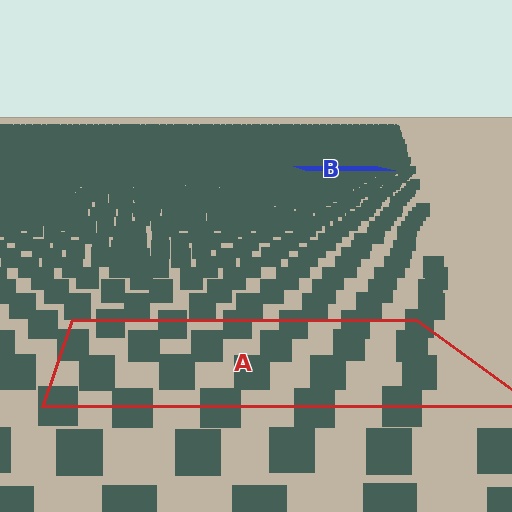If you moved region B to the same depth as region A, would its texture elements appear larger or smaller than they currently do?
They would appear larger. At a closer depth, the same texture elements are projected at a bigger on-screen size.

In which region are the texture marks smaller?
The texture marks are smaller in region B, because it is farther away.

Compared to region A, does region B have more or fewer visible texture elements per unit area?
Region B has more texture elements per unit area — they are packed more densely because it is farther away.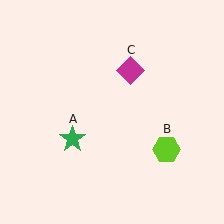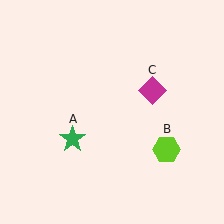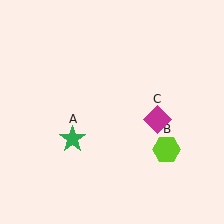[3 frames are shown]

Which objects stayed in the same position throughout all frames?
Green star (object A) and lime hexagon (object B) remained stationary.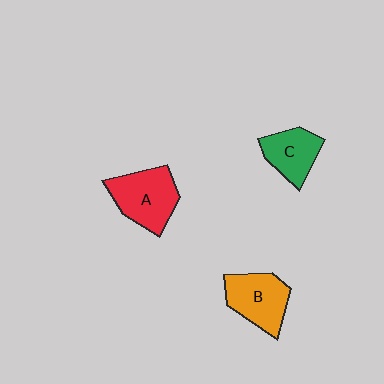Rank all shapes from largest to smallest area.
From largest to smallest: A (red), B (orange), C (green).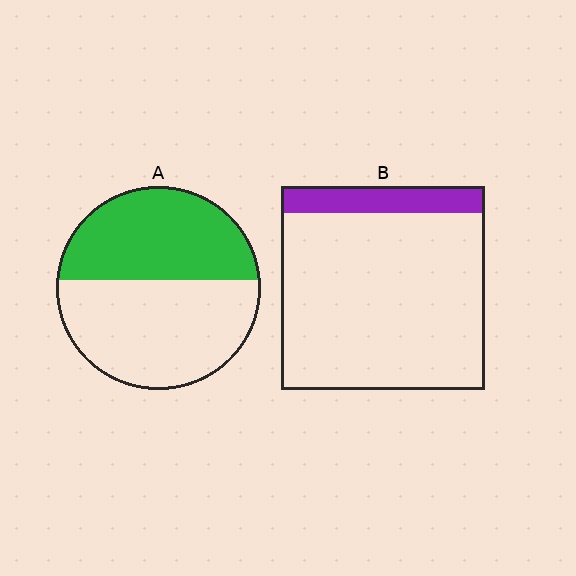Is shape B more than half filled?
No.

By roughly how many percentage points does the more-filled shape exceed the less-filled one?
By roughly 30 percentage points (A over B).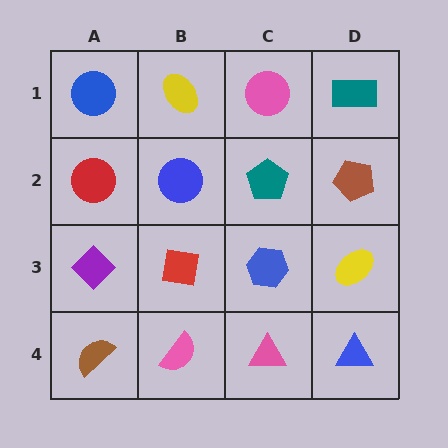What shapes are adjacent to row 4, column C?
A blue hexagon (row 3, column C), a pink semicircle (row 4, column B), a blue triangle (row 4, column D).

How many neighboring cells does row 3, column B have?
4.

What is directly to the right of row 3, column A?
A red square.